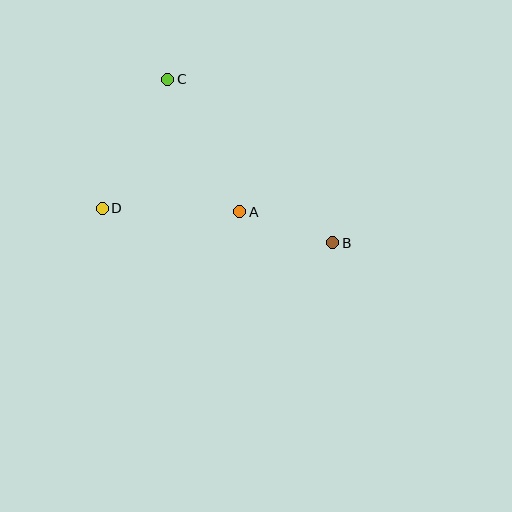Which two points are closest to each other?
Points A and B are closest to each other.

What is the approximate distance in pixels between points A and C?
The distance between A and C is approximately 151 pixels.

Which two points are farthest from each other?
Points B and D are farthest from each other.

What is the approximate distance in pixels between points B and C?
The distance between B and C is approximately 232 pixels.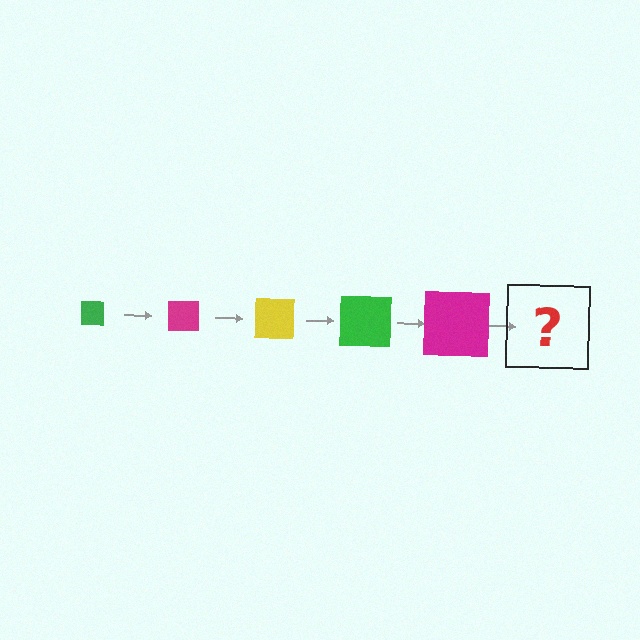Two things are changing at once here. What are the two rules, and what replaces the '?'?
The two rules are that the square grows larger each step and the color cycles through green, magenta, and yellow. The '?' should be a yellow square, larger than the previous one.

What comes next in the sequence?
The next element should be a yellow square, larger than the previous one.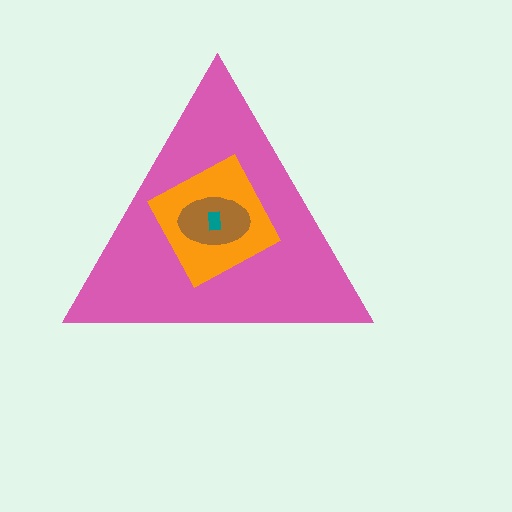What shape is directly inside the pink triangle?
The orange diamond.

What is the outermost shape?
The pink triangle.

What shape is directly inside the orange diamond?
The brown ellipse.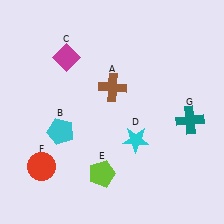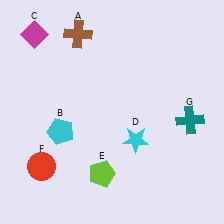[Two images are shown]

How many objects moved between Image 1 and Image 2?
2 objects moved between the two images.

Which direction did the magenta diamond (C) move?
The magenta diamond (C) moved left.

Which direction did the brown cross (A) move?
The brown cross (A) moved up.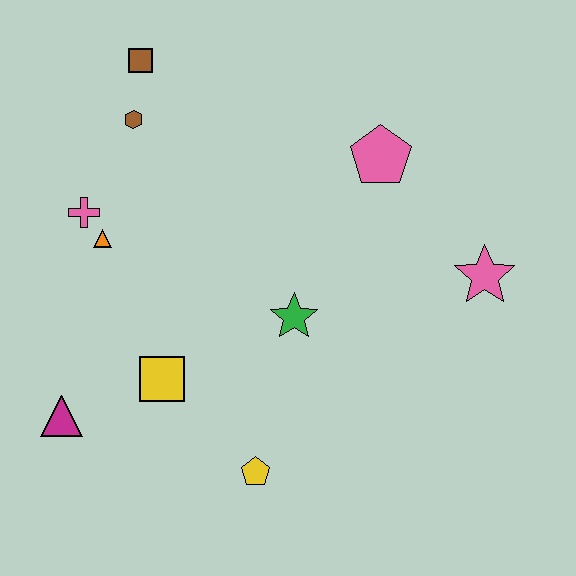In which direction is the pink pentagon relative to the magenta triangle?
The pink pentagon is to the right of the magenta triangle.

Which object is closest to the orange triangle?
The pink cross is closest to the orange triangle.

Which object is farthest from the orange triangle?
The pink star is farthest from the orange triangle.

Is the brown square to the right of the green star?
No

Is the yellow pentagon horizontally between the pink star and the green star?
No